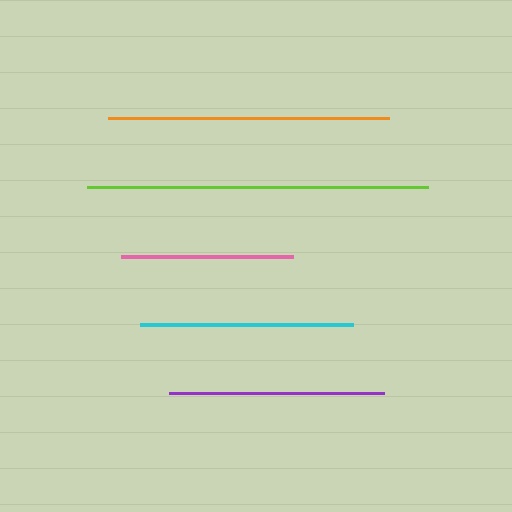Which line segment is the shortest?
The pink line is the shortest at approximately 172 pixels.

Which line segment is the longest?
The lime line is the longest at approximately 342 pixels.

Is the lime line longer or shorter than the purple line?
The lime line is longer than the purple line.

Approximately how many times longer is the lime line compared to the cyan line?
The lime line is approximately 1.6 times the length of the cyan line.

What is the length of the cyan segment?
The cyan segment is approximately 213 pixels long.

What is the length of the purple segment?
The purple segment is approximately 215 pixels long.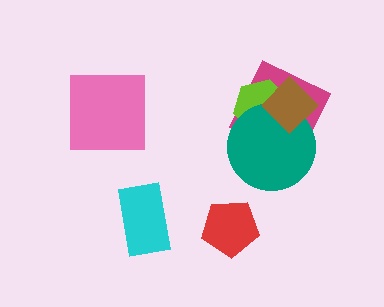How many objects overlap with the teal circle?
3 objects overlap with the teal circle.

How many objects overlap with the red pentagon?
0 objects overlap with the red pentagon.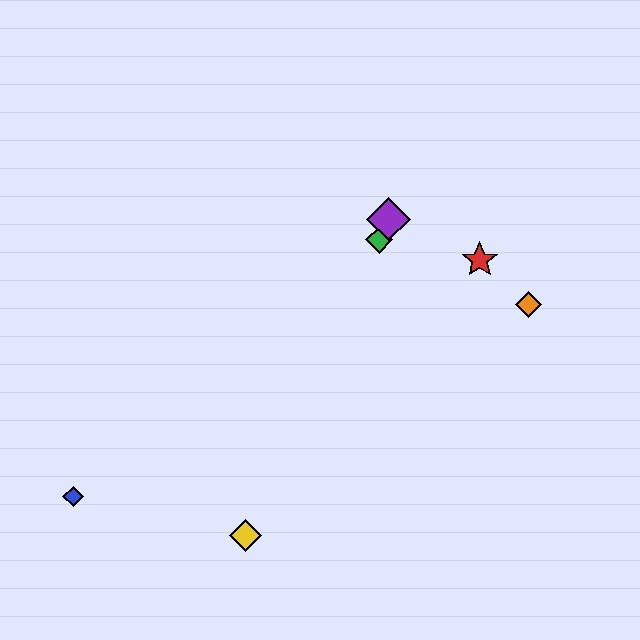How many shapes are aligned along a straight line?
3 shapes (the green diamond, the yellow diamond, the purple diamond) are aligned along a straight line.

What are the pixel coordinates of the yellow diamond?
The yellow diamond is at (245, 536).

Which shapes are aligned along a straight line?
The green diamond, the yellow diamond, the purple diamond are aligned along a straight line.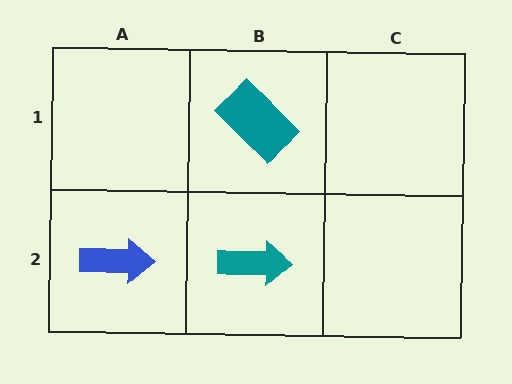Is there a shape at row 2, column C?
No, that cell is empty.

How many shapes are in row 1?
1 shape.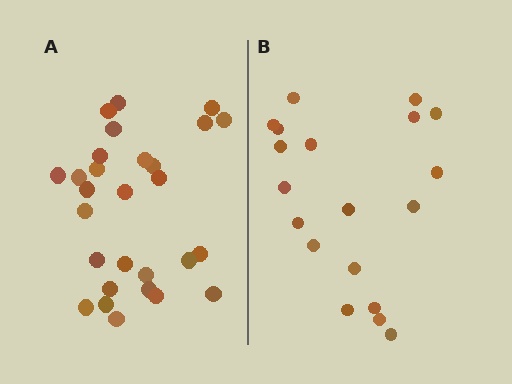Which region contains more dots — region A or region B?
Region A (the left region) has more dots.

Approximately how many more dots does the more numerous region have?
Region A has roughly 8 or so more dots than region B.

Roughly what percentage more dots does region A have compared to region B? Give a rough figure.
About 45% more.